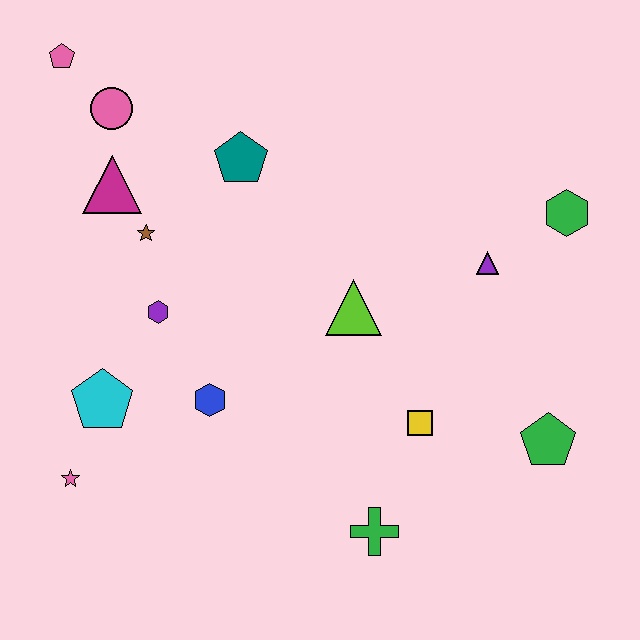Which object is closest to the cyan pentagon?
The pink star is closest to the cyan pentagon.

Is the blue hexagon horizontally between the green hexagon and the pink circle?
Yes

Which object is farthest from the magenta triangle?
The green pentagon is farthest from the magenta triangle.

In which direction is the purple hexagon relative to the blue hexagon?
The purple hexagon is above the blue hexagon.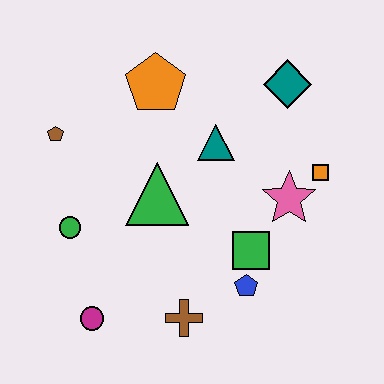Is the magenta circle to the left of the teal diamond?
Yes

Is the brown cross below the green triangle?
Yes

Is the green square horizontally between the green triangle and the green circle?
No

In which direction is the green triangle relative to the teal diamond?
The green triangle is to the left of the teal diamond.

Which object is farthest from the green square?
The brown pentagon is farthest from the green square.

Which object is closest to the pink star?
The orange square is closest to the pink star.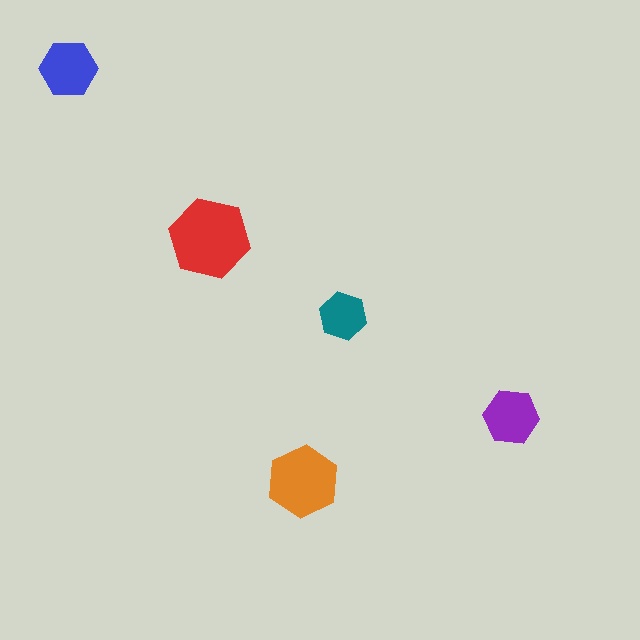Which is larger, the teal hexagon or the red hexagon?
The red one.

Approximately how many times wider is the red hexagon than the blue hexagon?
About 1.5 times wider.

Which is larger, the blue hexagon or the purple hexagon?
The blue one.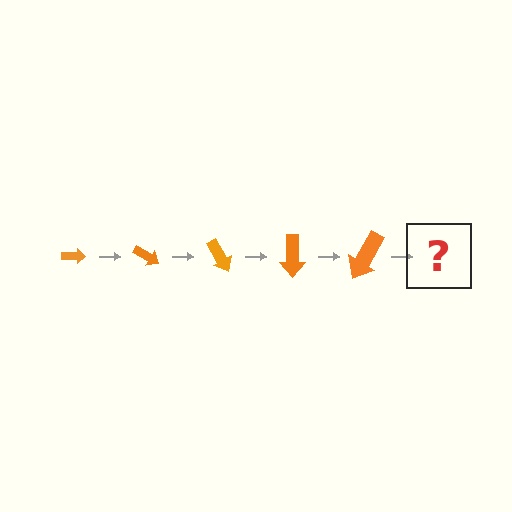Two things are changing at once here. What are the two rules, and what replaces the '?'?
The two rules are that the arrow grows larger each step and it rotates 30 degrees each step. The '?' should be an arrow, larger than the previous one and rotated 150 degrees from the start.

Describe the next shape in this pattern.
It should be an arrow, larger than the previous one and rotated 150 degrees from the start.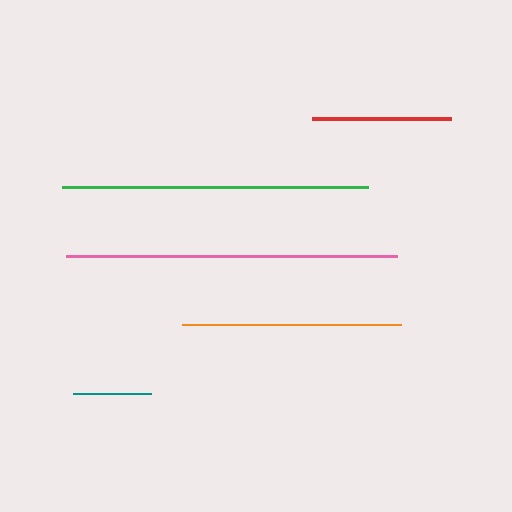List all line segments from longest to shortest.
From longest to shortest: pink, green, orange, red, teal.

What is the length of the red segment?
The red segment is approximately 139 pixels long.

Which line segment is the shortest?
The teal line is the shortest at approximately 78 pixels.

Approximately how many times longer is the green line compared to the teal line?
The green line is approximately 3.9 times the length of the teal line.